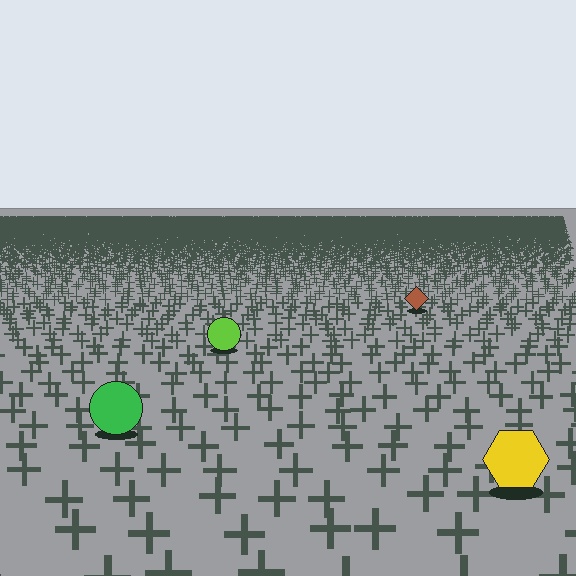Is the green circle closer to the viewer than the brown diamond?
Yes. The green circle is closer — you can tell from the texture gradient: the ground texture is coarser near it.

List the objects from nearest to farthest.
From nearest to farthest: the yellow hexagon, the green circle, the lime circle, the brown diamond.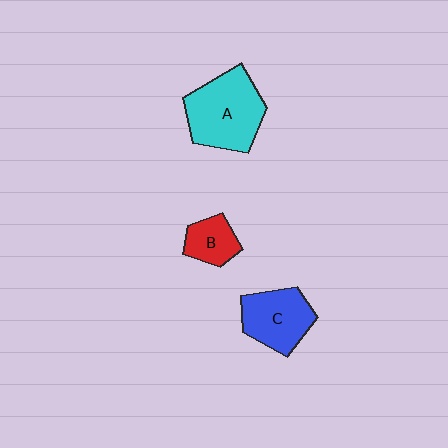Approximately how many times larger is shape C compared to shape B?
Approximately 1.7 times.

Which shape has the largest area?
Shape A (cyan).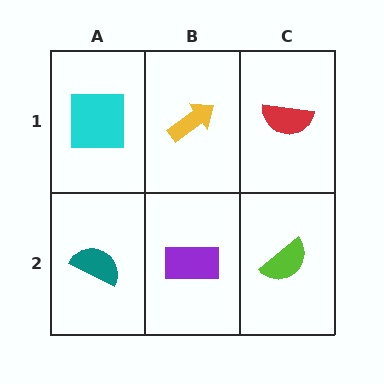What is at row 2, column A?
A teal semicircle.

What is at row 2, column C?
A lime semicircle.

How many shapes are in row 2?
3 shapes.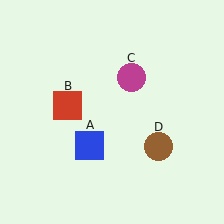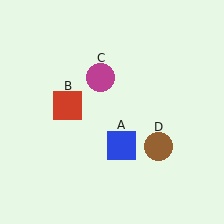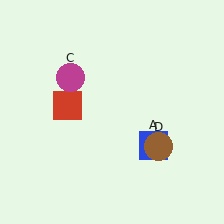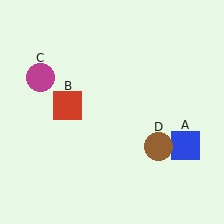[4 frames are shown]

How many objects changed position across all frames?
2 objects changed position: blue square (object A), magenta circle (object C).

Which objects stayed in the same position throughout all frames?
Red square (object B) and brown circle (object D) remained stationary.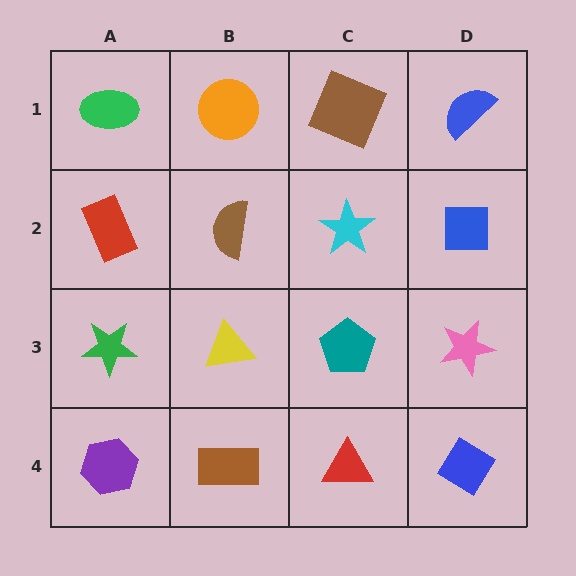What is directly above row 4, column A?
A green star.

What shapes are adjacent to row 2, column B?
An orange circle (row 1, column B), a yellow triangle (row 3, column B), a red rectangle (row 2, column A), a cyan star (row 2, column C).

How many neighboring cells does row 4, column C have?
3.